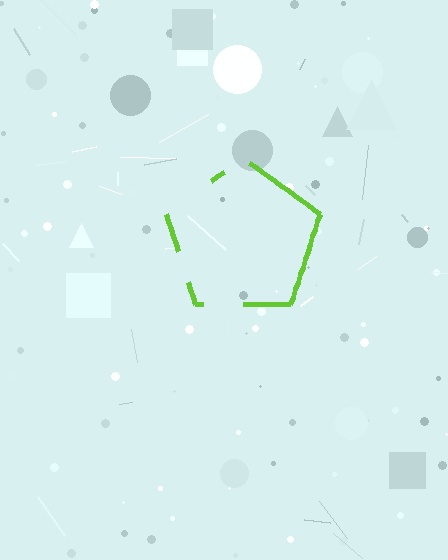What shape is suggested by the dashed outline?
The dashed outline suggests a pentagon.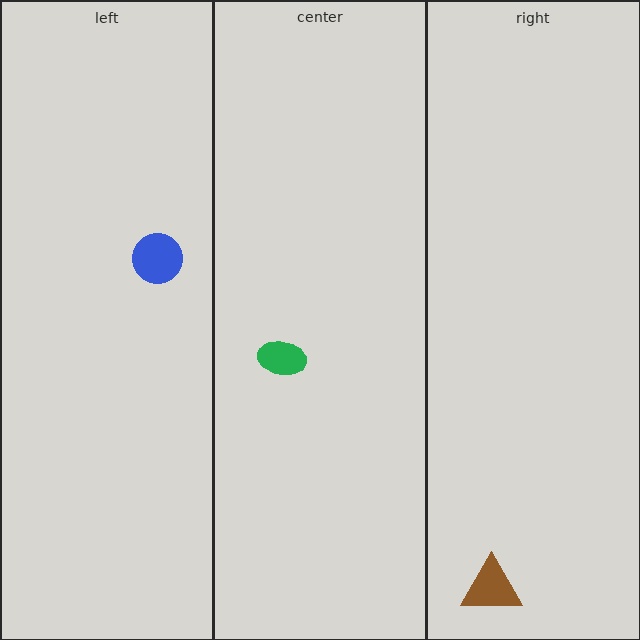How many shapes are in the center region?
1.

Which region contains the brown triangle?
The right region.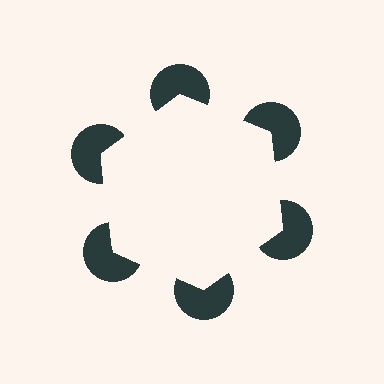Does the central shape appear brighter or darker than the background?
It typically appears slightly brighter than the background, even though no actual brightness change is drawn.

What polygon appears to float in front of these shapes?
An illusory hexagon — its edges are inferred from the aligned wedge cuts in the pac-man discs, not physically drawn.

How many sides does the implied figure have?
6 sides.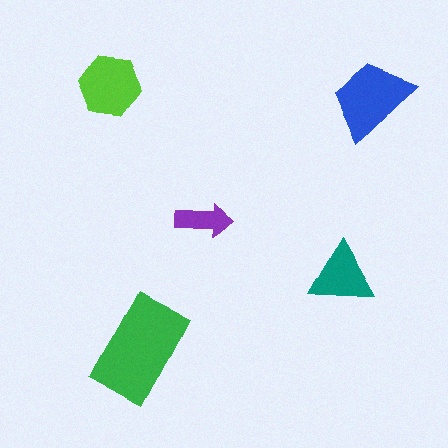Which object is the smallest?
The purple arrow.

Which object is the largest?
The green rectangle.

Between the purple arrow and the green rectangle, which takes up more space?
The green rectangle.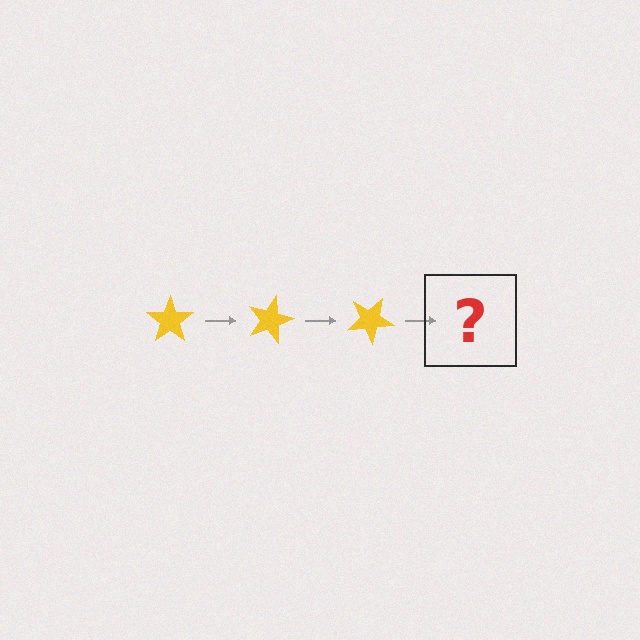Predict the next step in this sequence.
The next step is a yellow star rotated 45 degrees.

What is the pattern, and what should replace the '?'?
The pattern is that the star rotates 15 degrees each step. The '?' should be a yellow star rotated 45 degrees.